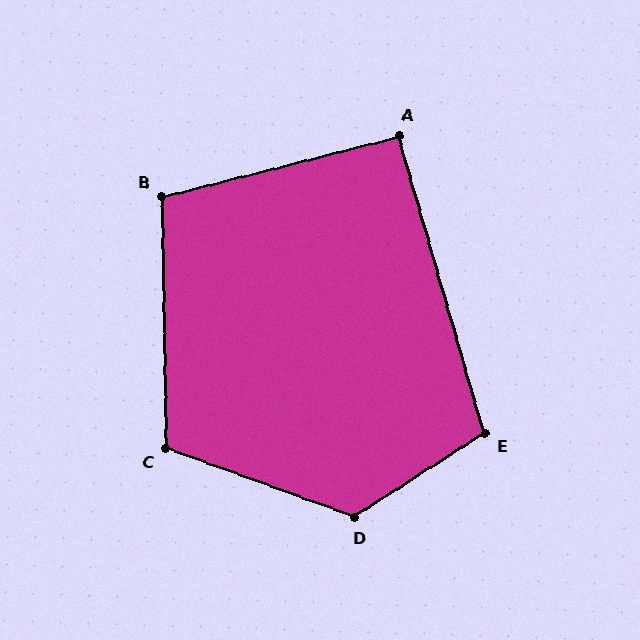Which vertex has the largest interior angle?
D, at approximately 127 degrees.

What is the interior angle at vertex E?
Approximately 107 degrees (obtuse).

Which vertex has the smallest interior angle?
A, at approximately 92 degrees.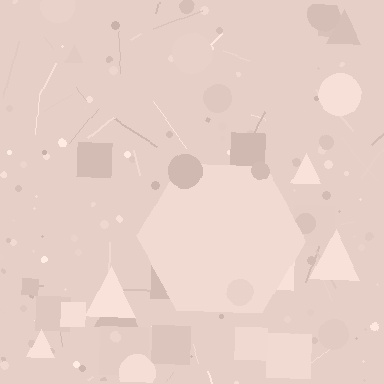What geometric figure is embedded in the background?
A hexagon is embedded in the background.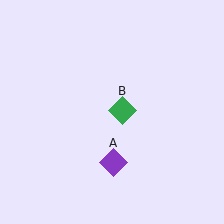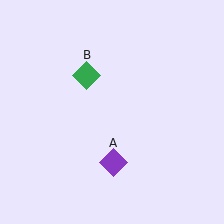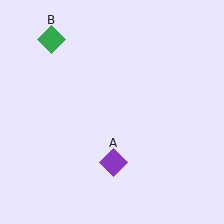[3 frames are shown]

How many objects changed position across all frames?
1 object changed position: green diamond (object B).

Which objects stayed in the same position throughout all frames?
Purple diamond (object A) remained stationary.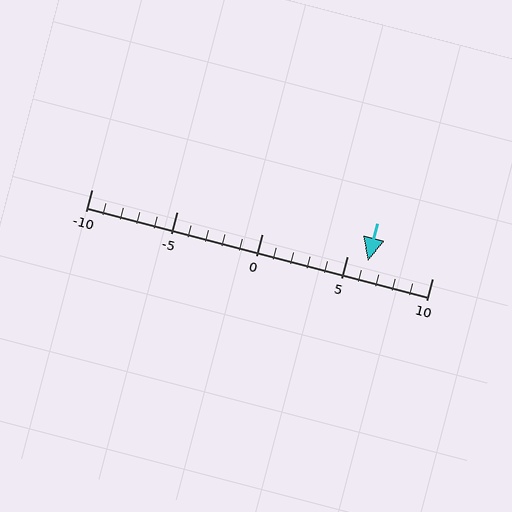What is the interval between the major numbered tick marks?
The major tick marks are spaced 5 units apart.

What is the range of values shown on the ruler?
The ruler shows values from -10 to 10.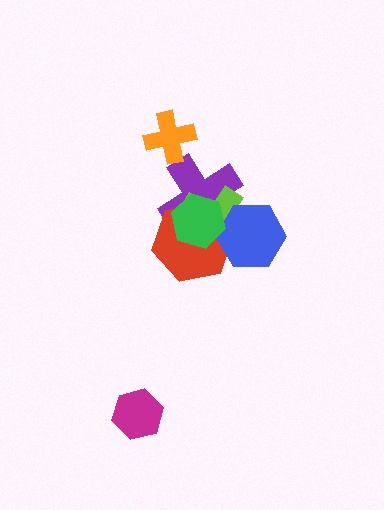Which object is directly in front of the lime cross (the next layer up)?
The red hexagon is directly in front of the lime cross.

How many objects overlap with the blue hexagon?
4 objects overlap with the blue hexagon.